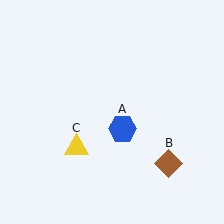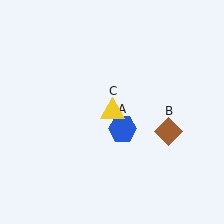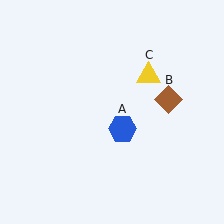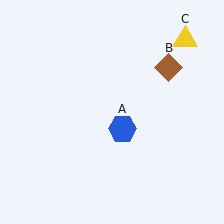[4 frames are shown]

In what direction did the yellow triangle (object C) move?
The yellow triangle (object C) moved up and to the right.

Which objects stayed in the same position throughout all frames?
Blue hexagon (object A) remained stationary.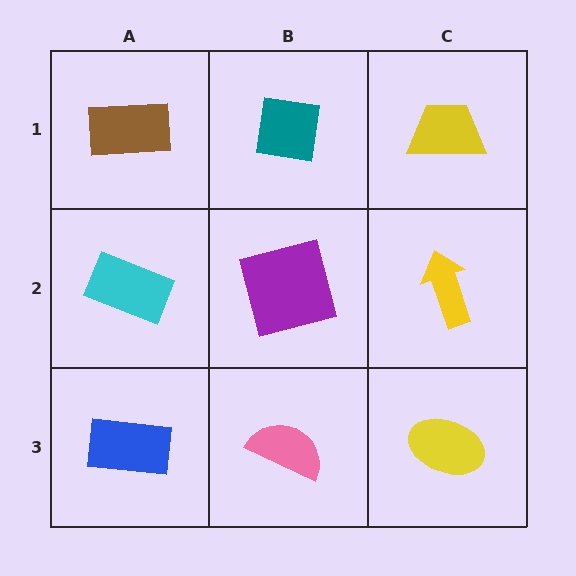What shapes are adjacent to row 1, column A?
A cyan rectangle (row 2, column A), a teal square (row 1, column B).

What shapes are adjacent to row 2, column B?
A teal square (row 1, column B), a pink semicircle (row 3, column B), a cyan rectangle (row 2, column A), a yellow arrow (row 2, column C).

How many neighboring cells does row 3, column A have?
2.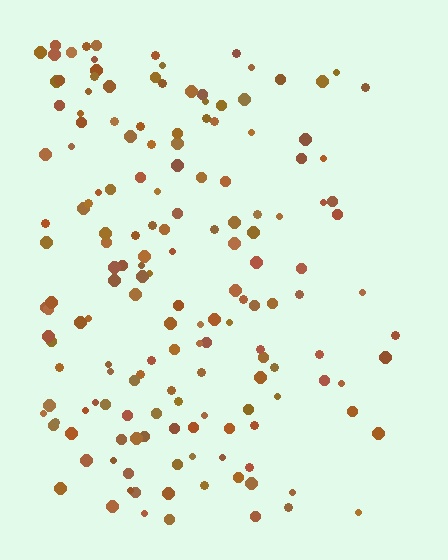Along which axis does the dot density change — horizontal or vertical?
Horizontal.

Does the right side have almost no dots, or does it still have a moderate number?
Still a moderate number, just noticeably fewer than the left.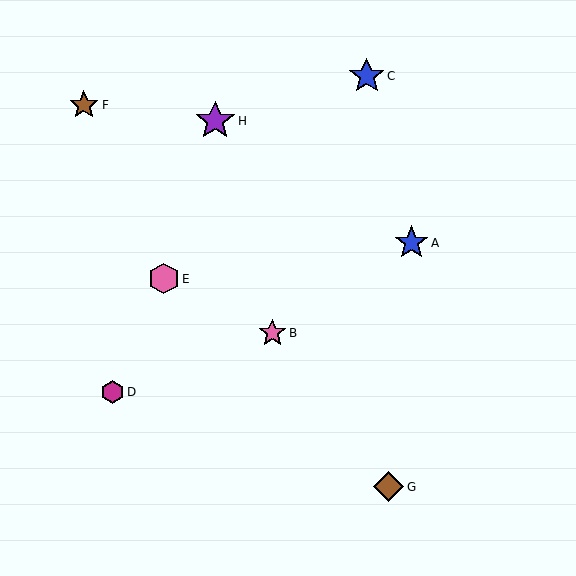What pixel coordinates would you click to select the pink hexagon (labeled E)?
Click at (164, 279) to select the pink hexagon E.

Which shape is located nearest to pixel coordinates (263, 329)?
The pink star (labeled B) at (272, 333) is nearest to that location.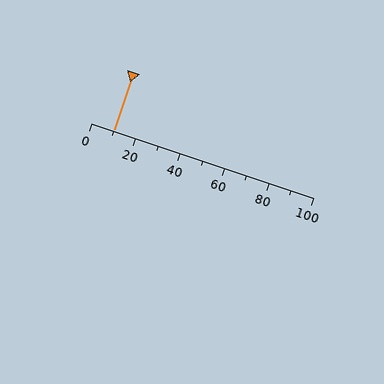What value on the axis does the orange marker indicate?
The marker indicates approximately 10.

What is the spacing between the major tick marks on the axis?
The major ticks are spaced 20 apart.